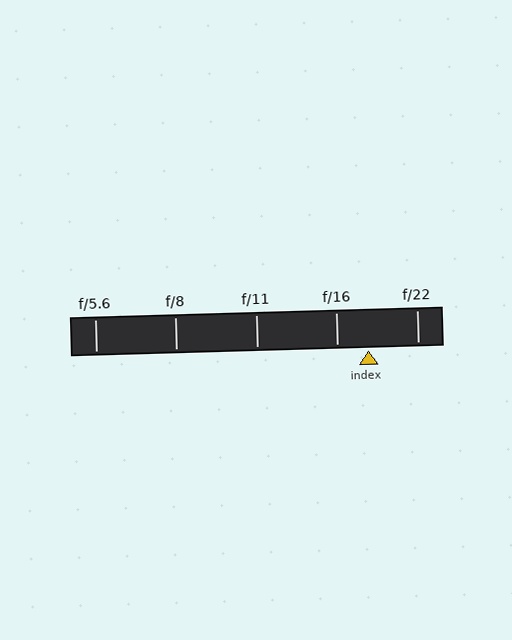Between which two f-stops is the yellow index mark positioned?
The index mark is between f/16 and f/22.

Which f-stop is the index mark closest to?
The index mark is closest to f/16.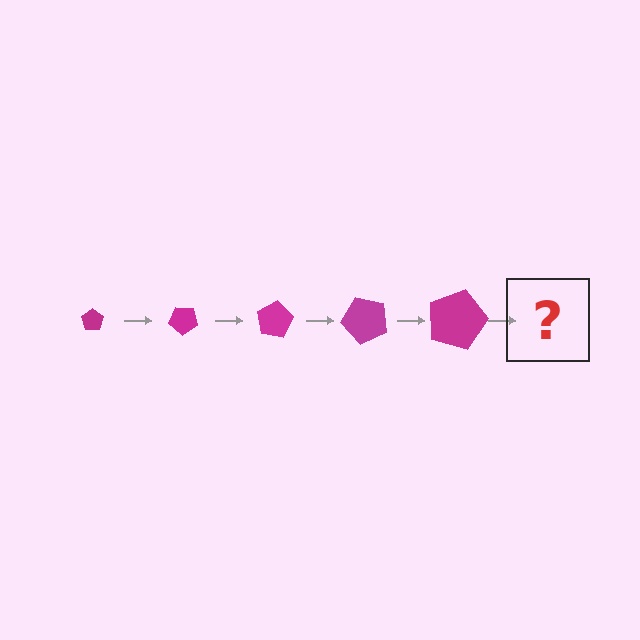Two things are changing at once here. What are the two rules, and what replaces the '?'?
The two rules are that the pentagon grows larger each step and it rotates 40 degrees each step. The '?' should be a pentagon, larger than the previous one and rotated 200 degrees from the start.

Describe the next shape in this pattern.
It should be a pentagon, larger than the previous one and rotated 200 degrees from the start.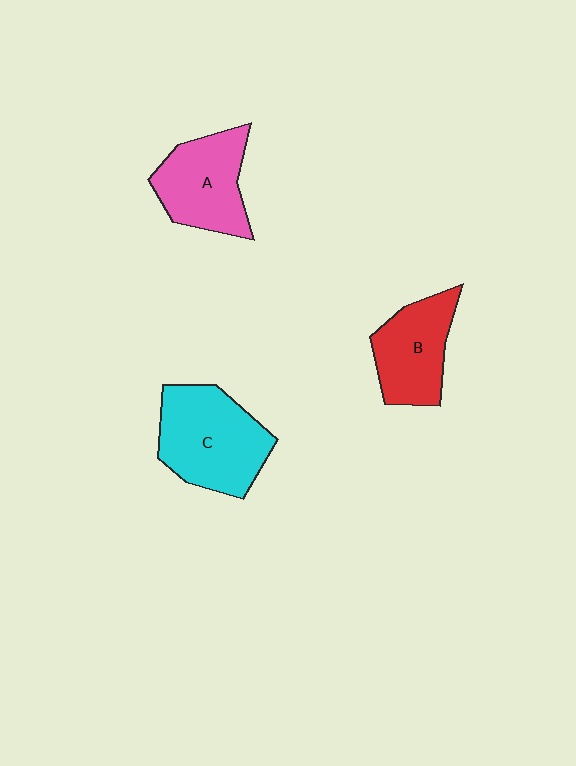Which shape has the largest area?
Shape C (cyan).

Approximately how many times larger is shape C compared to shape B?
Approximately 1.4 times.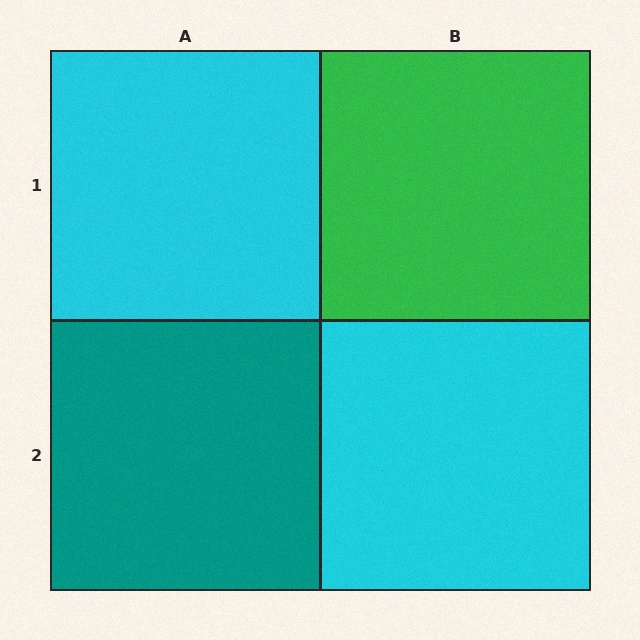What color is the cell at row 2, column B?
Cyan.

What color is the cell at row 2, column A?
Teal.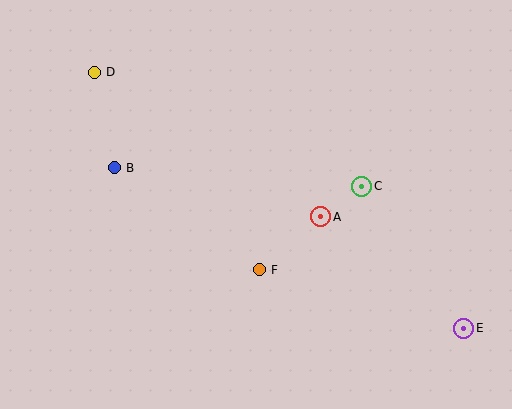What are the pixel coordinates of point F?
Point F is at (259, 270).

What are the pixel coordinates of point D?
Point D is at (94, 72).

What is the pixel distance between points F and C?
The distance between F and C is 132 pixels.